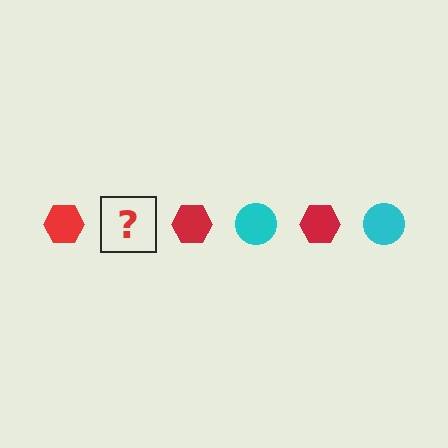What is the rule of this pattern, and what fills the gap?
The rule is that the pattern alternates between red hexagon and cyan circle. The gap should be filled with a cyan circle.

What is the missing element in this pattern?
The missing element is a cyan circle.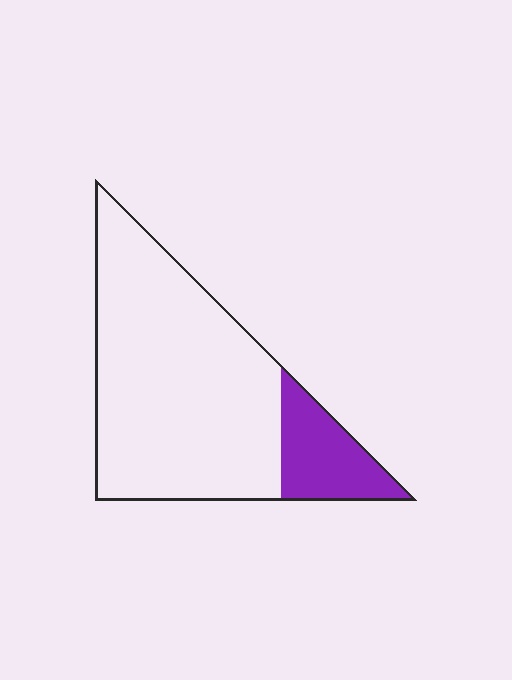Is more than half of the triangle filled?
No.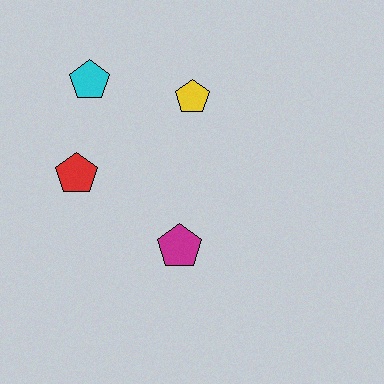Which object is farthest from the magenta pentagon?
The cyan pentagon is farthest from the magenta pentagon.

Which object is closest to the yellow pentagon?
The cyan pentagon is closest to the yellow pentagon.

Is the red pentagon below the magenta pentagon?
No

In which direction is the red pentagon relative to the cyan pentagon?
The red pentagon is below the cyan pentagon.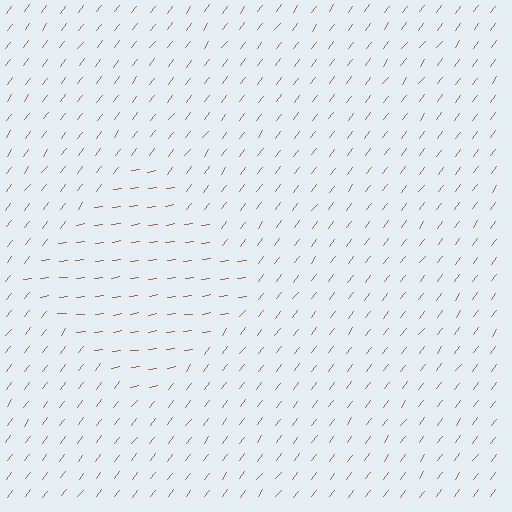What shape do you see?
I see a diamond.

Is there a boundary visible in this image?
Yes, there is a texture boundary formed by a change in line orientation.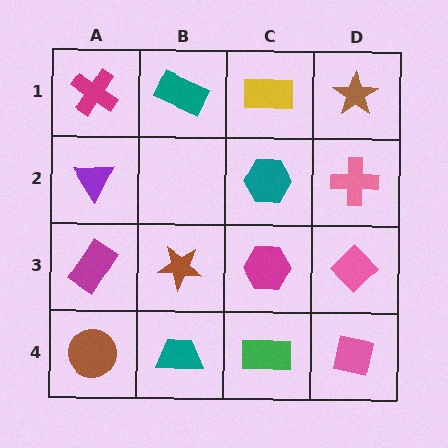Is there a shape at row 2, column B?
No, that cell is empty.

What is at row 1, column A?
A magenta cross.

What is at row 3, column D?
A pink diamond.